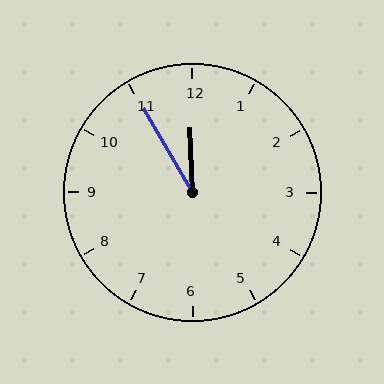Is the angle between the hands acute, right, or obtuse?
It is acute.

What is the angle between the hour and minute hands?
Approximately 28 degrees.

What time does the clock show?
11:55.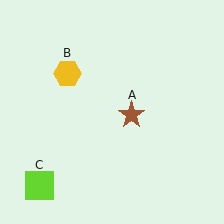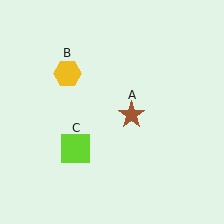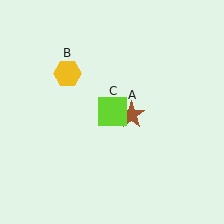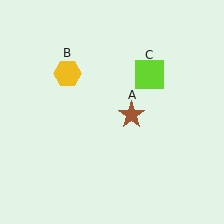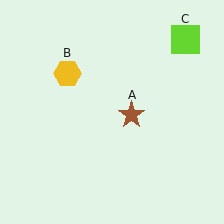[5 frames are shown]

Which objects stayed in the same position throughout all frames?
Brown star (object A) and yellow hexagon (object B) remained stationary.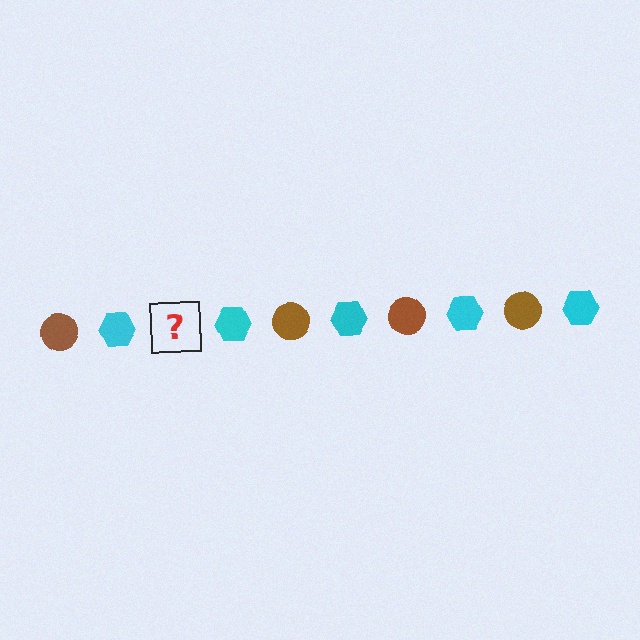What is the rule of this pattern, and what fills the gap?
The rule is that the pattern alternates between brown circle and cyan hexagon. The gap should be filled with a brown circle.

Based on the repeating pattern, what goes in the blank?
The blank should be a brown circle.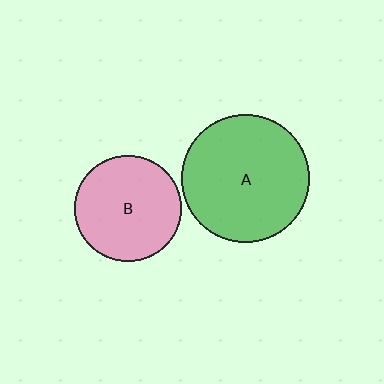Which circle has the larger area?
Circle A (green).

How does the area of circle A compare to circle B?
Approximately 1.4 times.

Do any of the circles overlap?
No, none of the circles overlap.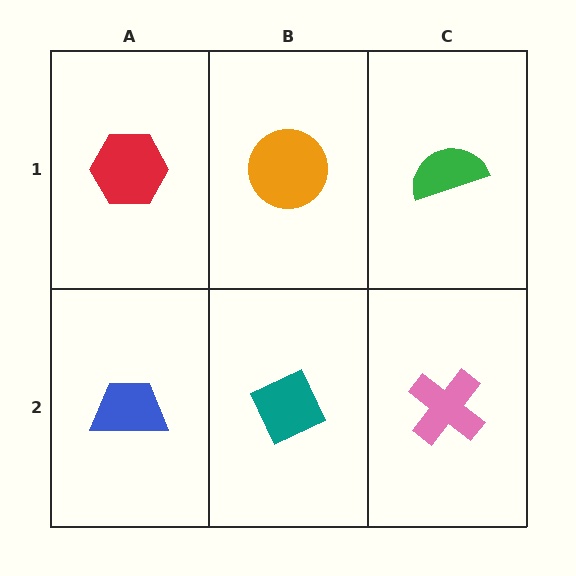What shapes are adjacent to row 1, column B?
A teal diamond (row 2, column B), a red hexagon (row 1, column A), a green semicircle (row 1, column C).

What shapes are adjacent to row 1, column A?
A blue trapezoid (row 2, column A), an orange circle (row 1, column B).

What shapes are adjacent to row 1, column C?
A pink cross (row 2, column C), an orange circle (row 1, column B).